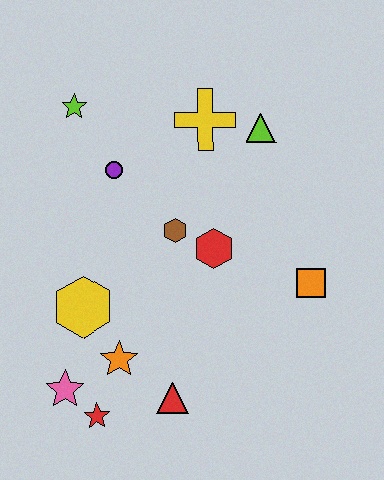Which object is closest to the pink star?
The red star is closest to the pink star.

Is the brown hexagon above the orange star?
Yes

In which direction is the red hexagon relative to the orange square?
The red hexagon is to the left of the orange square.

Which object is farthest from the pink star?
The lime triangle is farthest from the pink star.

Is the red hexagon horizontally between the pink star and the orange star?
No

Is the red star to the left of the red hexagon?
Yes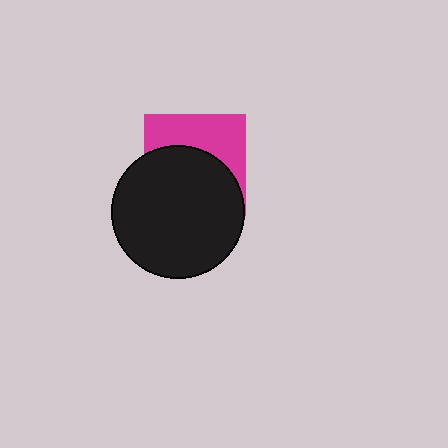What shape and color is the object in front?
The object in front is a black circle.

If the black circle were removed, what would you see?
You would see the complete magenta square.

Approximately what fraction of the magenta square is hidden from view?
Roughly 58% of the magenta square is hidden behind the black circle.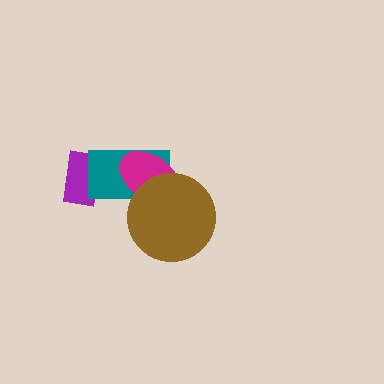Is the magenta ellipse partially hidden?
Yes, it is partially covered by another shape.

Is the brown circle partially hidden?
No, no other shape covers it.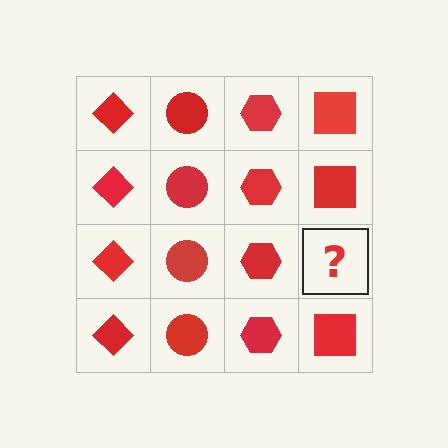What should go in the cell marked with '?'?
The missing cell should contain a red square.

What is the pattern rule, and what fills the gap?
The rule is that each column has a consistent shape. The gap should be filled with a red square.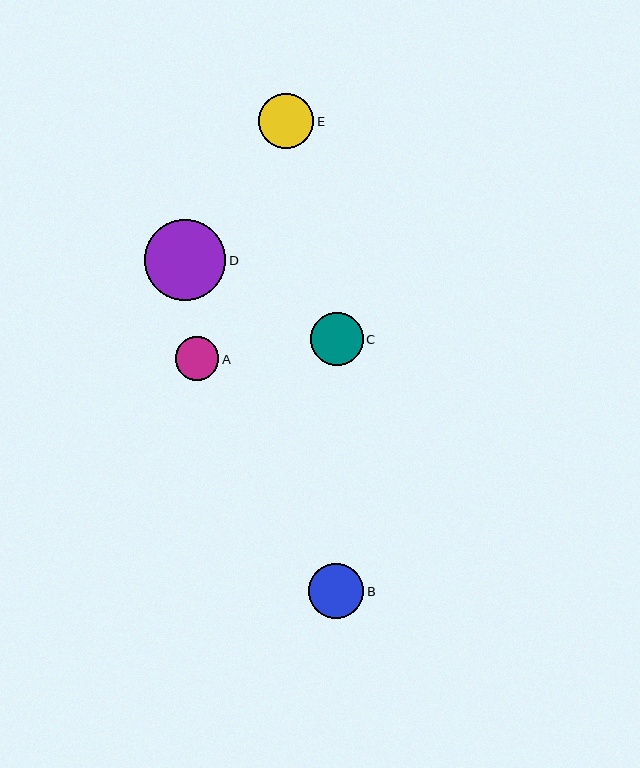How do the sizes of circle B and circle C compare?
Circle B and circle C are approximately the same size.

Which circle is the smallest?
Circle A is the smallest with a size of approximately 43 pixels.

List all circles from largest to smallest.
From largest to smallest: D, E, B, C, A.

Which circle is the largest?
Circle D is the largest with a size of approximately 81 pixels.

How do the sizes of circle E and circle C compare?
Circle E and circle C are approximately the same size.